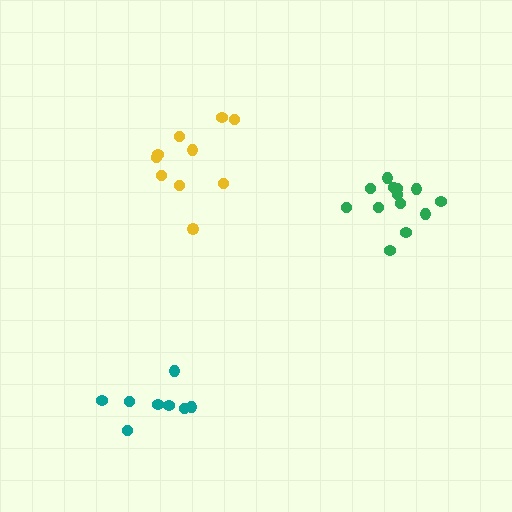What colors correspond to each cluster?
The clusters are colored: yellow, green, teal.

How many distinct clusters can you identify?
There are 3 distinct clusters.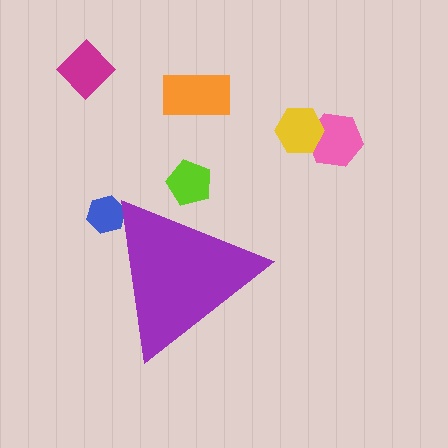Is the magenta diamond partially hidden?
No, the magenta diamond is fully visible.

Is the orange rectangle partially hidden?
No, the orange rectangle is fully visible.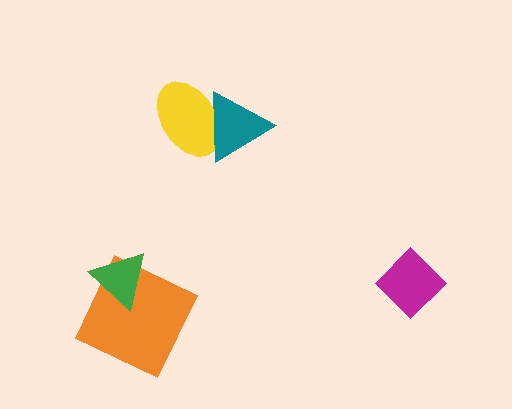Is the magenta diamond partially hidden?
No, no other shape covers it.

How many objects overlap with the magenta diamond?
0 objects overlap with the magenta diamond.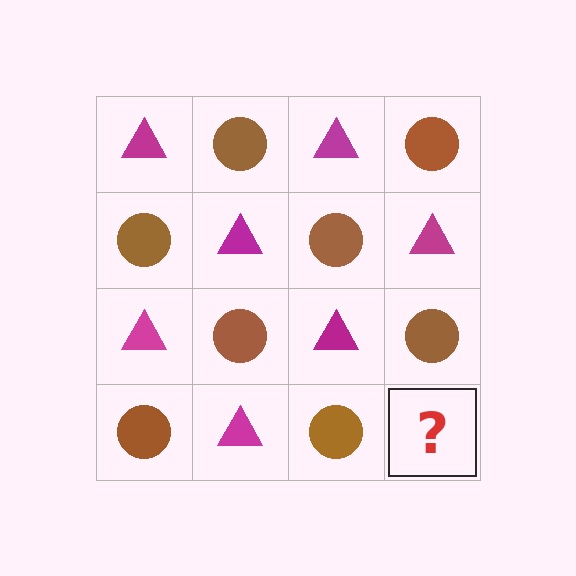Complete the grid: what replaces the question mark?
The question mark should be replaced with a magenta triangle.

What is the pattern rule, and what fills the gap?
The rule is that it alternates magenta triangle and brown circle in a checkerboard pattern. The gap should be filled with a magenta triangle.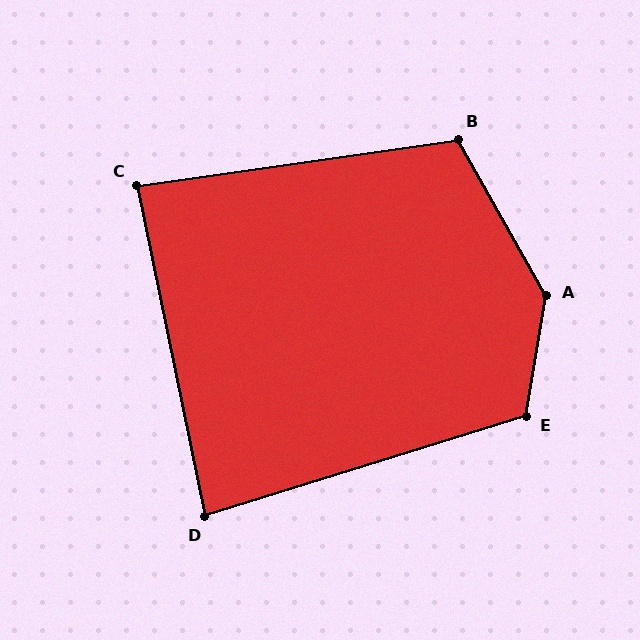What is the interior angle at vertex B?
Approximately 111 degrees (obtuse).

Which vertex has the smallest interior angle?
D, at approximately 84 degrees.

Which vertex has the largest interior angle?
A, at approximately 141 degrees.